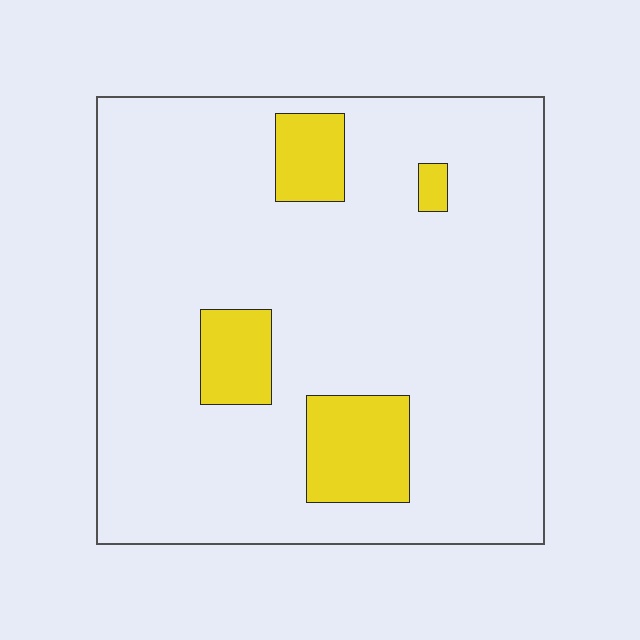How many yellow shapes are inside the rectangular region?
4.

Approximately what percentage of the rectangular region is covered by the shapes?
Approximately 15%.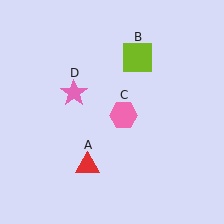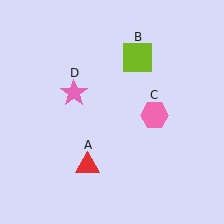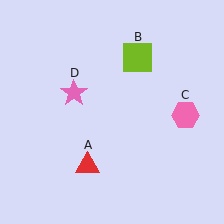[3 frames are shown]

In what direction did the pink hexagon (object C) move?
The pink hexagon (object C) moved right.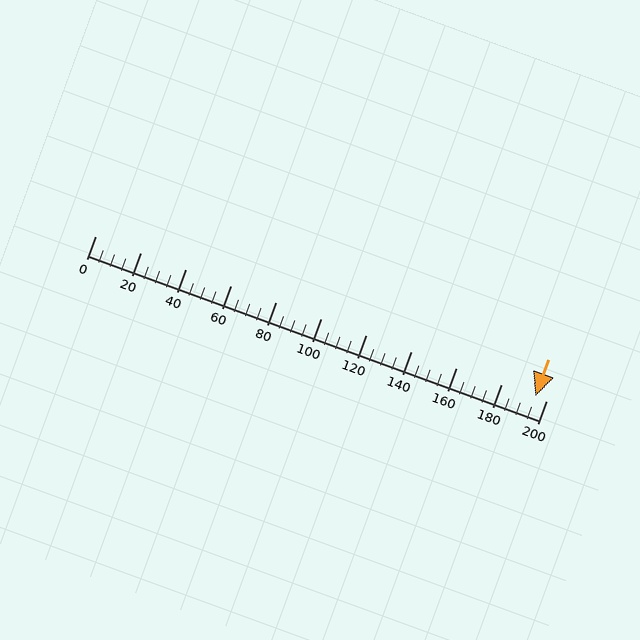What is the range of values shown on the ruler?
The ruler shows values from 0 to 200.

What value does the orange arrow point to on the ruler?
The orange arrow points to approximately 195.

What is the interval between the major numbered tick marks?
The major tick marks are spaced 20 units apart.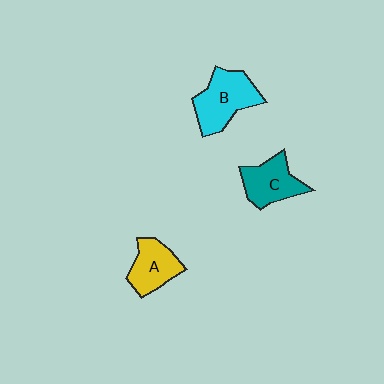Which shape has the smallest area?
Shape A (yellow).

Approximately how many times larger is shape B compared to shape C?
Approximately 1.3 times.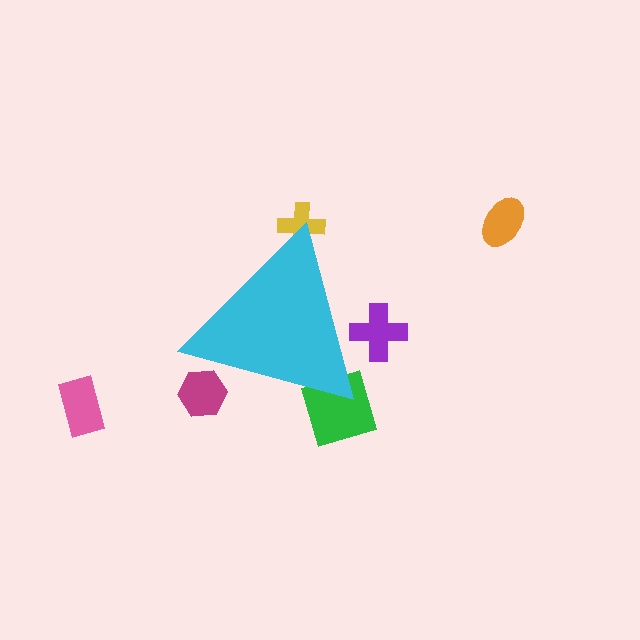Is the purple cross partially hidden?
Yes, the purple cross is partially hidden behind the cyan triangle.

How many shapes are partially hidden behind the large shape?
4 shapes are partially hidden.